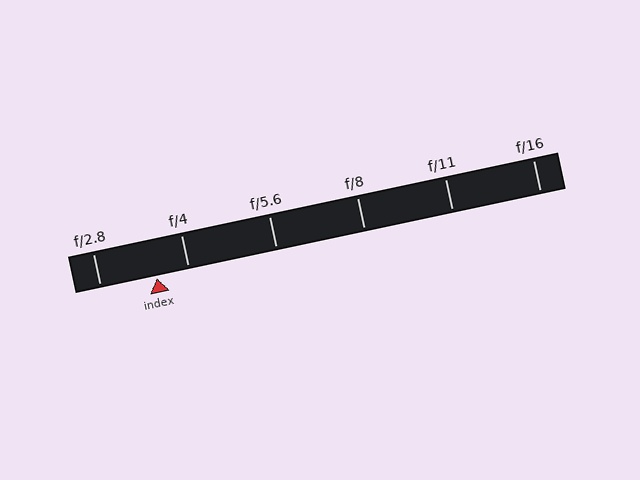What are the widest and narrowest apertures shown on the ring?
The widest aperture shown is f/2.8 and the narrowest is f/16.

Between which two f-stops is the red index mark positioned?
The index mark is between f/2.8 and f/4.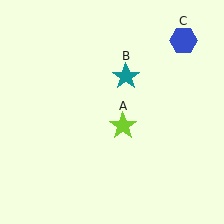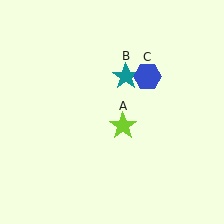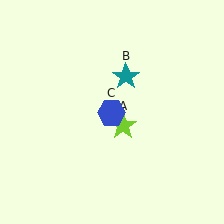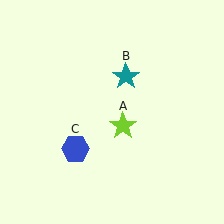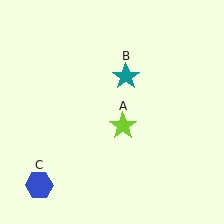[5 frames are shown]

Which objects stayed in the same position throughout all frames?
Lime star (object A) and teal star (object B) remained stationary.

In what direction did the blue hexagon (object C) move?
The blue hexagon (object C) moved down and to the left.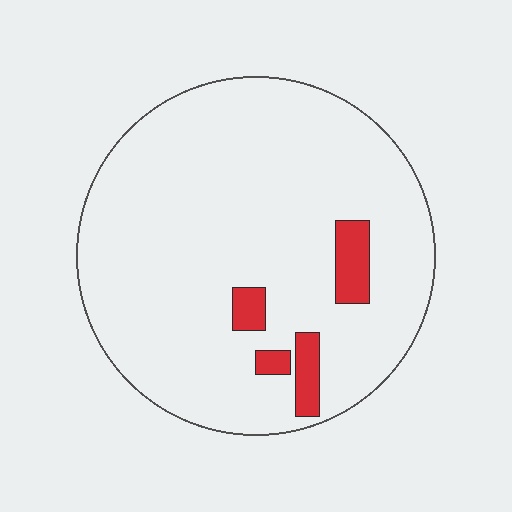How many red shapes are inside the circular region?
4.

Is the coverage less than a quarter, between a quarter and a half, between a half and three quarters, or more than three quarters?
Less than a quarter.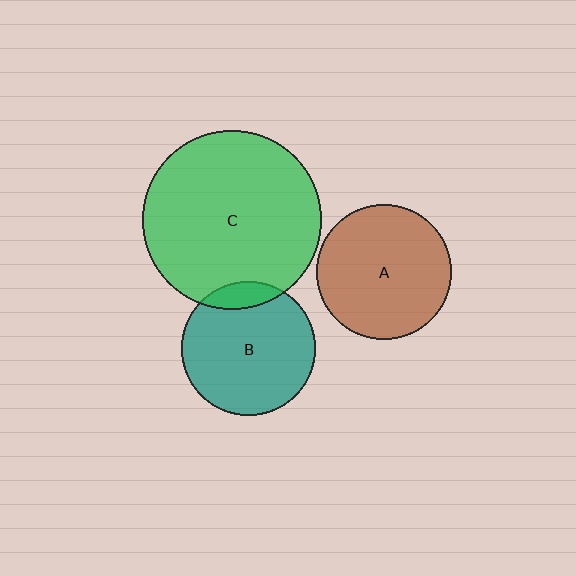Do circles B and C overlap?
Yes.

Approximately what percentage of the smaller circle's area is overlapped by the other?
Approximately 10%.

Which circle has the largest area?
Circle C (green).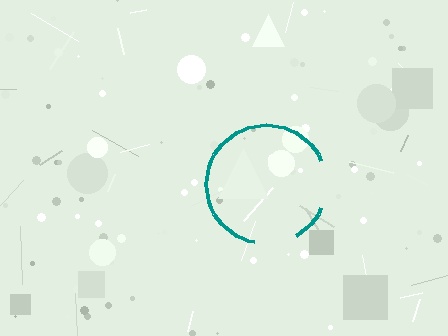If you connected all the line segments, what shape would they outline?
They would outline a circle.